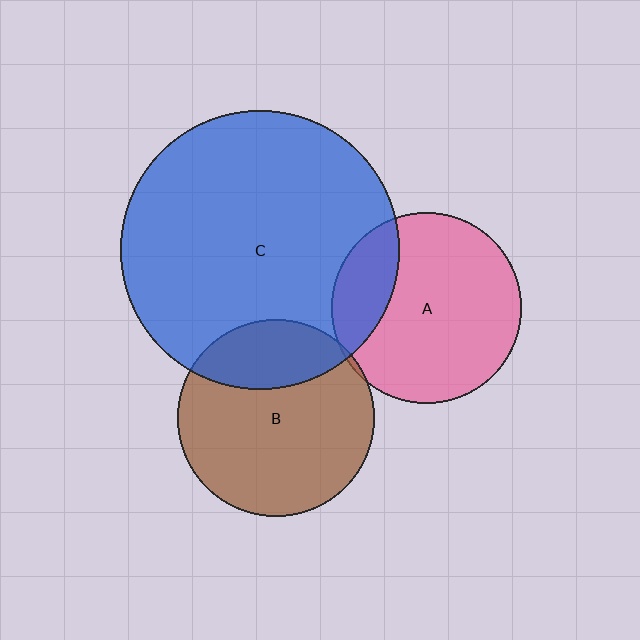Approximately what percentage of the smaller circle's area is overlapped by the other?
Approximately 25%.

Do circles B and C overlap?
Yes.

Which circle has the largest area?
Circle C (blue).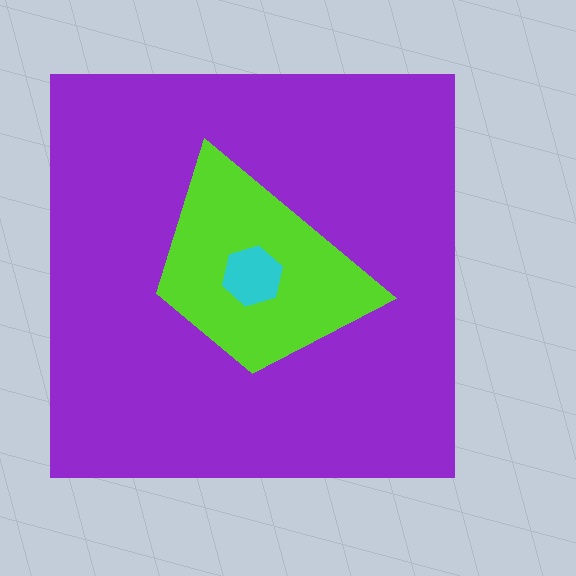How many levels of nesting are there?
3.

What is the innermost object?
The cyan hexagon.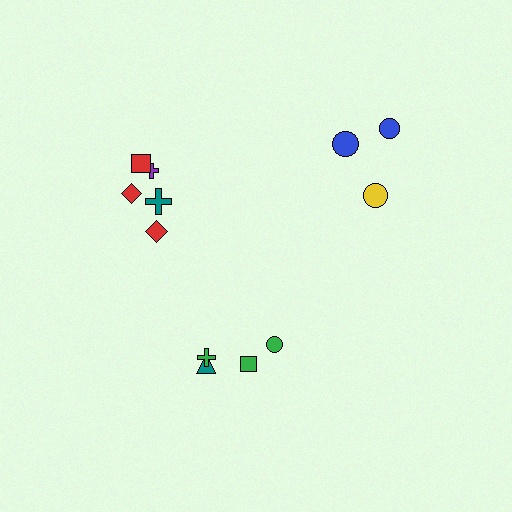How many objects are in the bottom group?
There are 4 objects.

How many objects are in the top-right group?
There are 3 objects.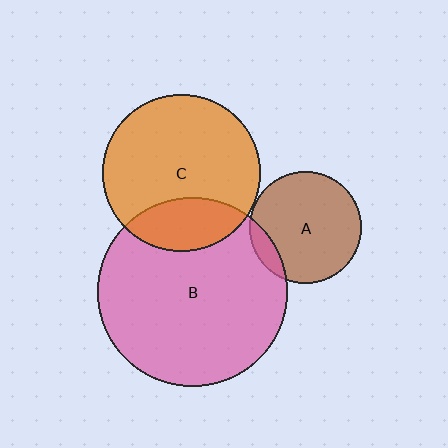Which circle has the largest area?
Circle B (pink).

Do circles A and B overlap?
Yes.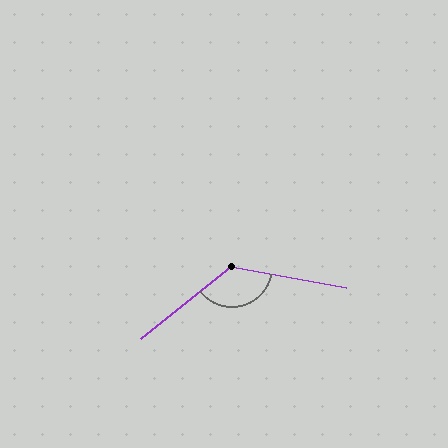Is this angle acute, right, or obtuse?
It is obtuse.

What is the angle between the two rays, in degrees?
Approximately 131 degrees.